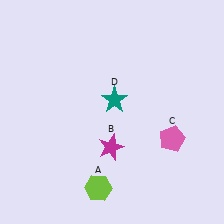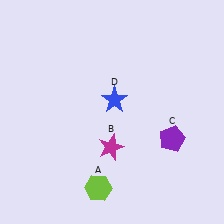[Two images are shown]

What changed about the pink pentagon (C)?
In Image 1, C is pink. In Image 2, it changed to purple.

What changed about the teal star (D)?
In Image 1, D is teal. In Image 2, it changed to blue.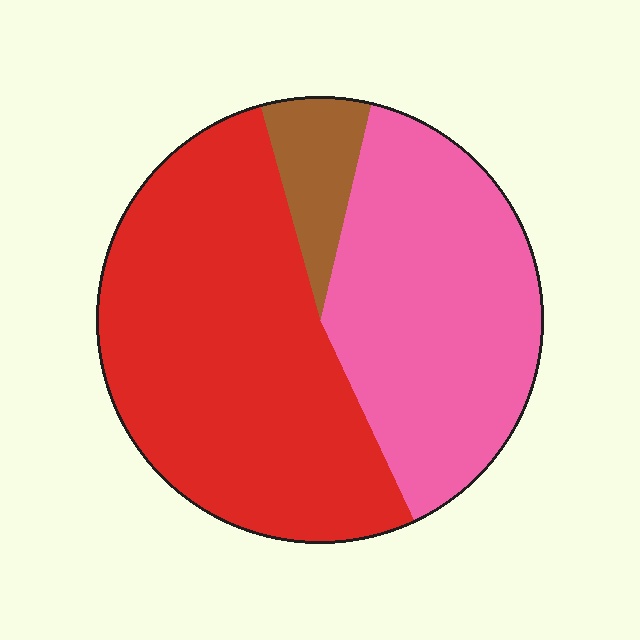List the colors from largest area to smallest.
From largest to smallest: red, pink, brown.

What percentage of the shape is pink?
Pink covers about 40% of the shape.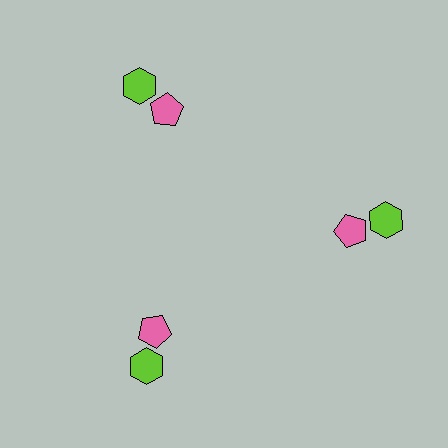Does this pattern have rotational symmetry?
Yes, this pattern has 3-fold rotational symmetry. It looks the same after rotating 120 degrees around the center.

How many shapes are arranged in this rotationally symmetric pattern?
There are 6 shapes, arranged in 3 groups of 2.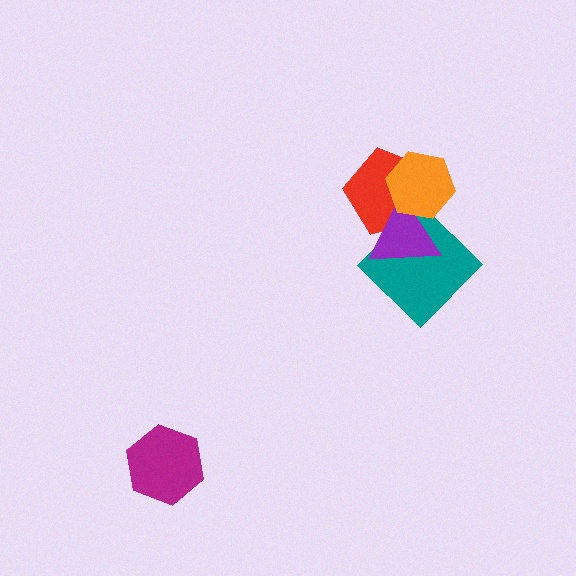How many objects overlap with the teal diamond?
2 objects overlap with the teal diamond.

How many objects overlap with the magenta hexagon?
0 objects overlap with the magenta hexagon.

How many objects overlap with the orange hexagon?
2 objects overlap with the orange hexagon.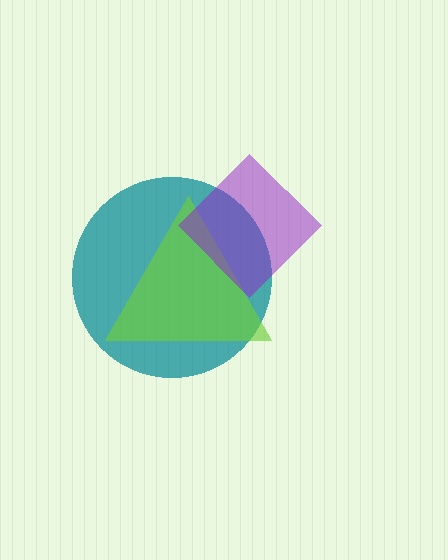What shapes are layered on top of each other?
The layered shapes are: a teal circle, a lime triangle, a purple diamond.